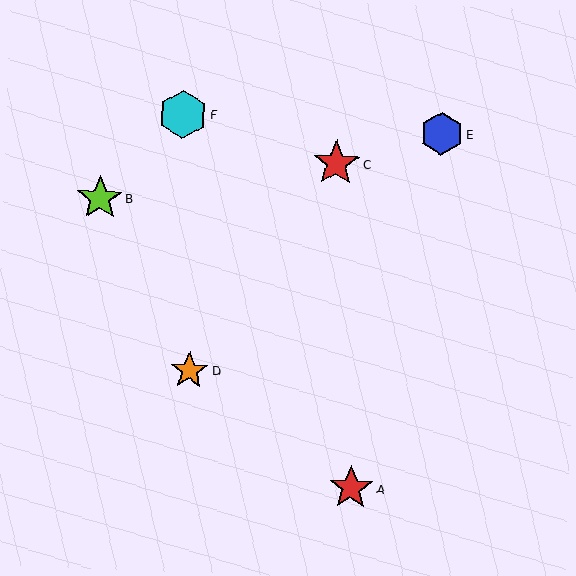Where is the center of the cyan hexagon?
The center of the cyan hexagon is at (183, 114).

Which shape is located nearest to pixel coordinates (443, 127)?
The blue hexagon (labeled E) at (442, 134) is nearest to that location.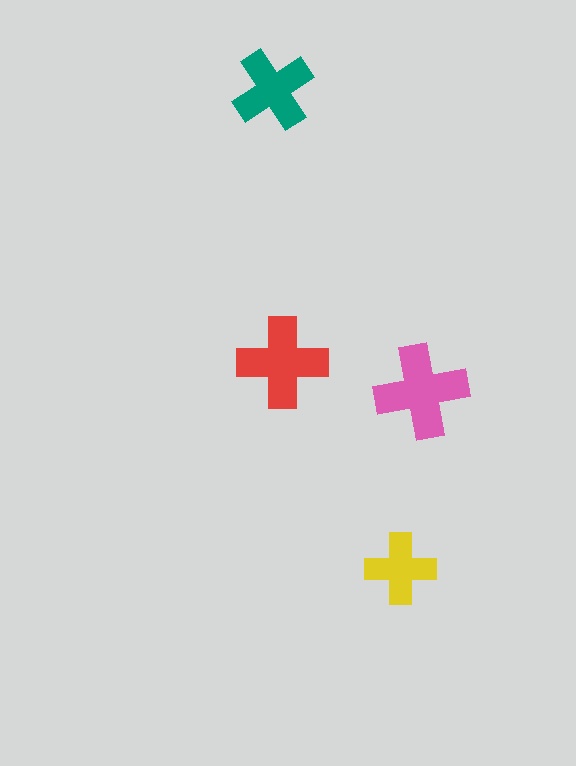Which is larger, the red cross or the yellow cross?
The red one.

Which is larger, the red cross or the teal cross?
The red one.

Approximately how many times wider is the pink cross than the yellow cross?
About 1.5 times wider.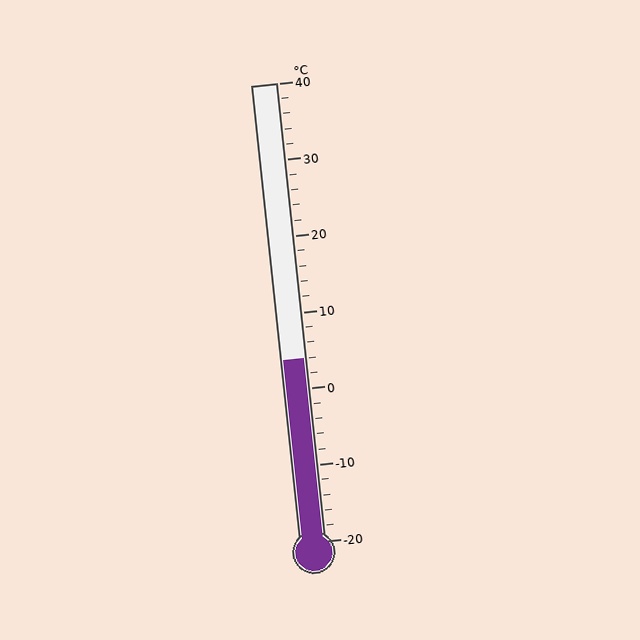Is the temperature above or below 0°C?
The temperature is above 0°C.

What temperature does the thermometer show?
The thermometer shows approximately 4°C.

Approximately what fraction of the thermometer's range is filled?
The thermometer is filled to approximately 40% of its range.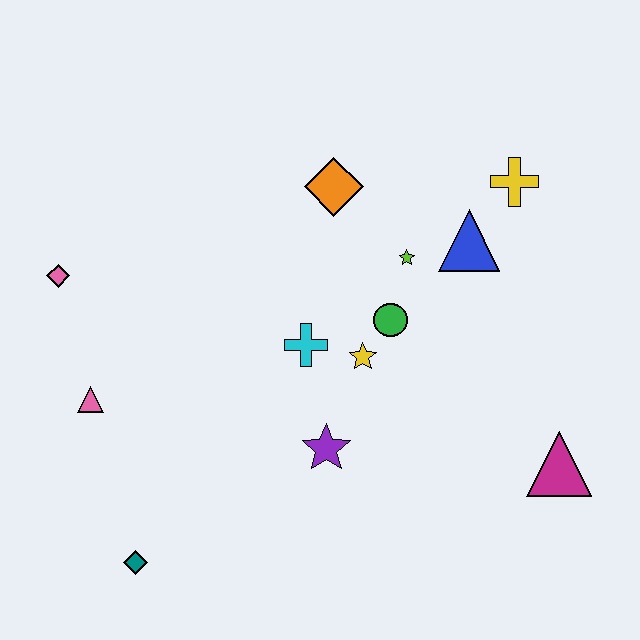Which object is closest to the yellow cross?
The blue triangle is closest to the yellow cross.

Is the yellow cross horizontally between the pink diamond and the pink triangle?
No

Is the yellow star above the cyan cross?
No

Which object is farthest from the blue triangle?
The teal diamond is farthest from the blue triangle.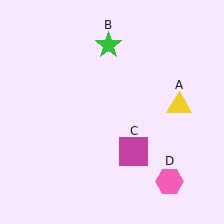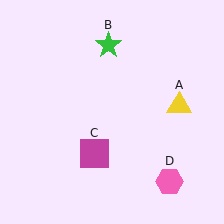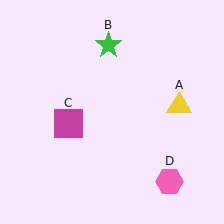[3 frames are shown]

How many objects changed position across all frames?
1 object changed position: magenta square (object C).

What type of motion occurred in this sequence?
The magenta square (object C) rotated clockwise around the center of the scene.